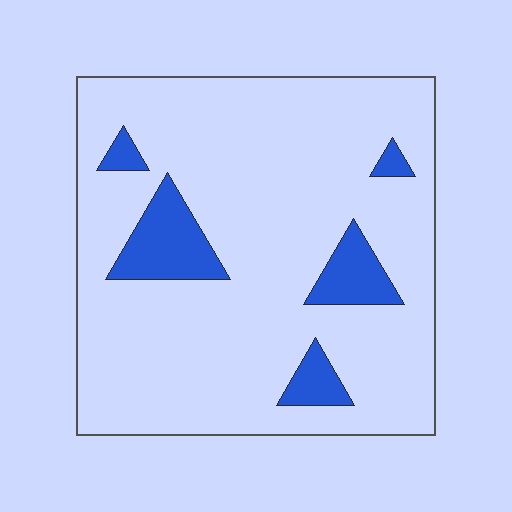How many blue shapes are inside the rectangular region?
5.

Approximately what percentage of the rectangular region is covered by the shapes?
Approximately 15%.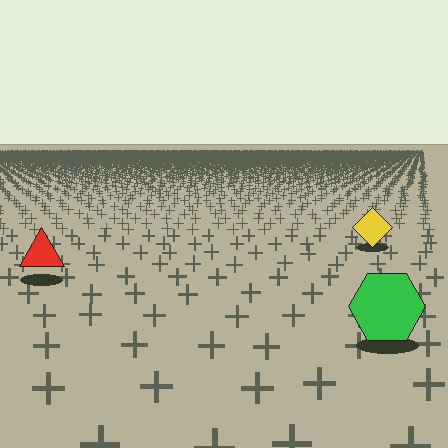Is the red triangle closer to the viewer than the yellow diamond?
Yes. The red triangle is closer — you can tell from the texture gradient: the ground texture is coarser near it.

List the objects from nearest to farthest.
From nearest to farthest: the green hexagon, the red triangle, the yellow diamond.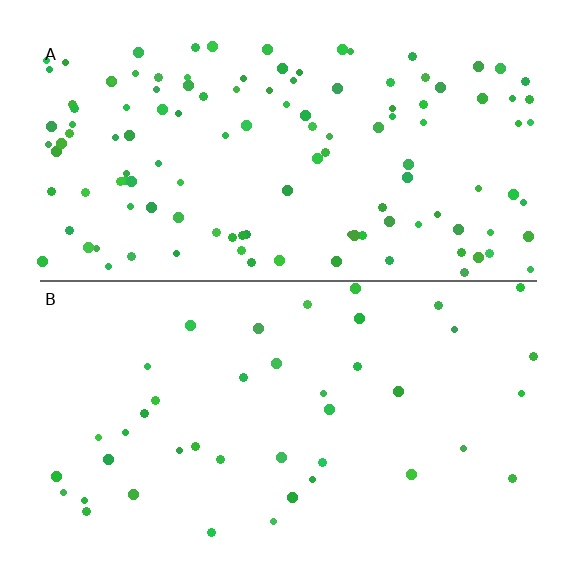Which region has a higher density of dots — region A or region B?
A (the top).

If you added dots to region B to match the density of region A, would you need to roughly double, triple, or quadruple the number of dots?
Approximately triple.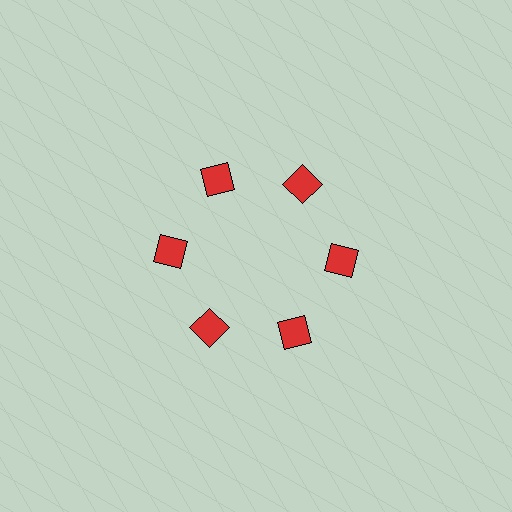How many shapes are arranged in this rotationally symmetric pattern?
There are 6 shapes, arranged in 6 groups of 1.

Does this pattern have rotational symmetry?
Yes, this pattern has 6-fold rotational symmetry. It looks the same after rotating 60 degrees around the center.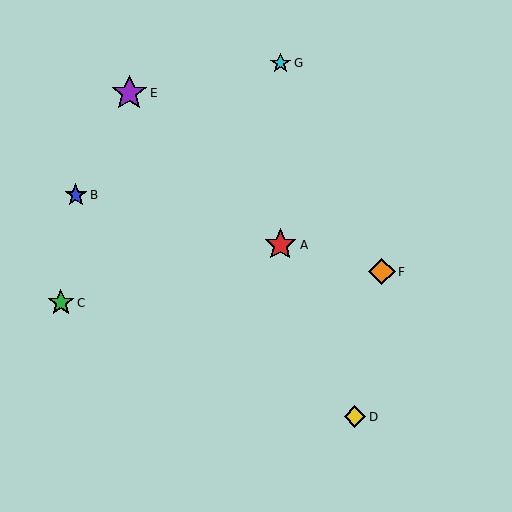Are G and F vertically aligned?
No, G is at x≈280 and F is at x≈382.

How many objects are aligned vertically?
2 objects (A, G) are aligned vertically.